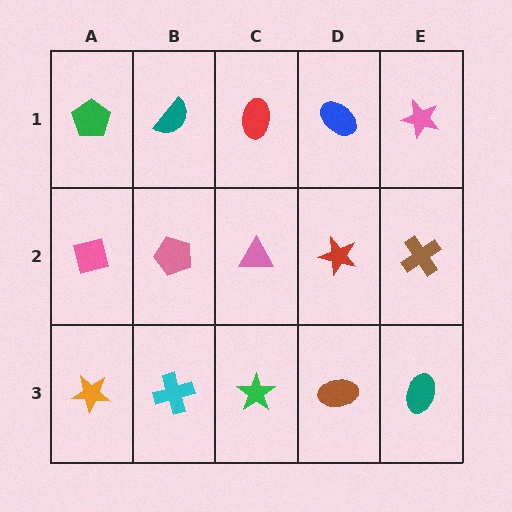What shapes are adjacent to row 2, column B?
A teal semicircle (row 1, column B), a cyan cross (row 3, column B), a pink square (row 2, column A), a pink triangle (row 2, column C).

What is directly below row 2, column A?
An orange star.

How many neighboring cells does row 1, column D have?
3.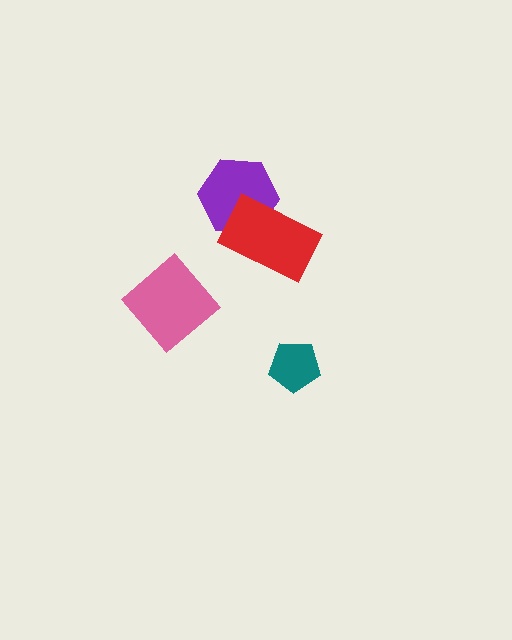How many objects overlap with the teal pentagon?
0 objects overlap with the teal pentagon.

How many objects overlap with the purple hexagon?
1 object overlaps with the purple hexagon.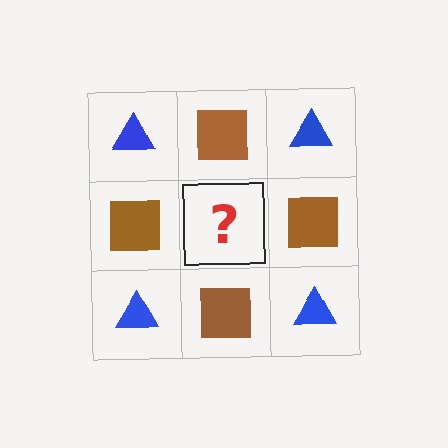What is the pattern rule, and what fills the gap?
The rule is that it alternates blue triangle and brown square in a checkerboard pattern. The gap should be filled with a blue triangle.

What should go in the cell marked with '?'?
The missing cell should contain a blue triangle.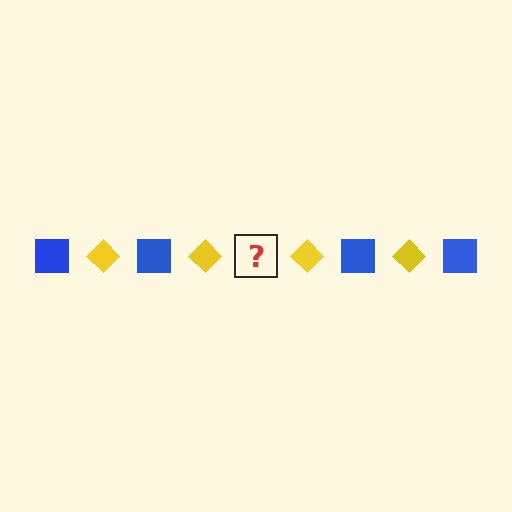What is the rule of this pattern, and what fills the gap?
The rule is that the pattern alternates between blue square and yellow diamond. The gap should be filled with a blue square.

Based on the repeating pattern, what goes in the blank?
The blank should be a blue square.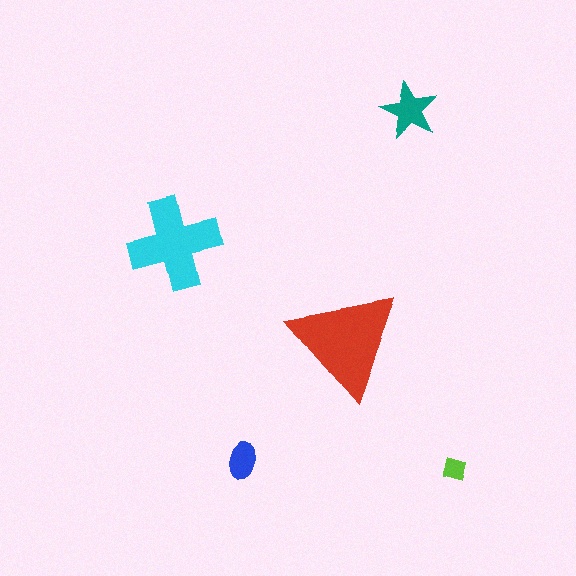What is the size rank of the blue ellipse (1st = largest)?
4th.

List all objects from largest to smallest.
The red triangle, the cyan cross, the teal star, the blue ellipse, the lime square.